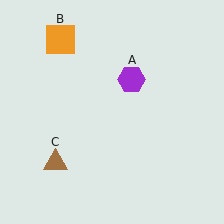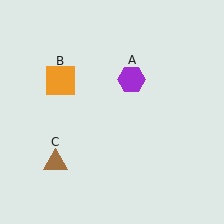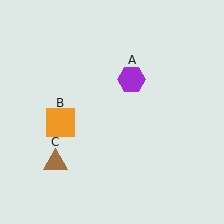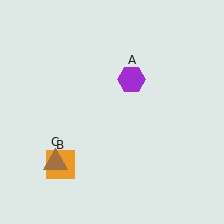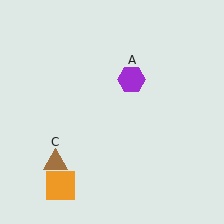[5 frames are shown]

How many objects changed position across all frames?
1 object changed position: orange square (object B).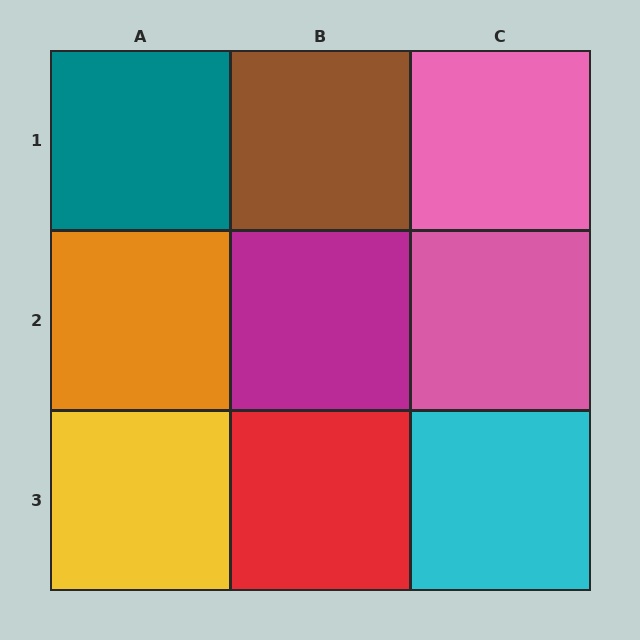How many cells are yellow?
1 cell is yellow.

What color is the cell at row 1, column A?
Teal.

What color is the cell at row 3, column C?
Cyan.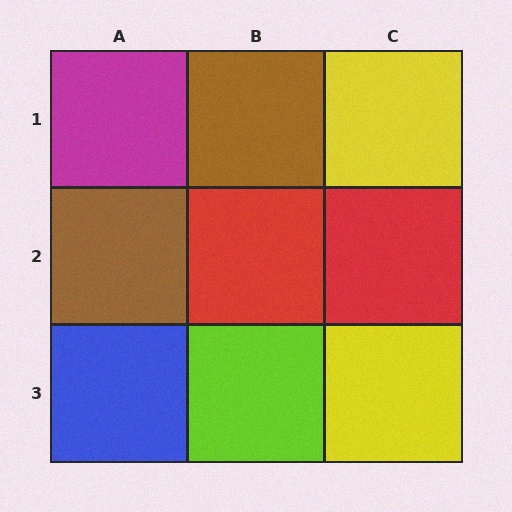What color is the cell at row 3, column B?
Lime.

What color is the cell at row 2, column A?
Brown.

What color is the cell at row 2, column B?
Red.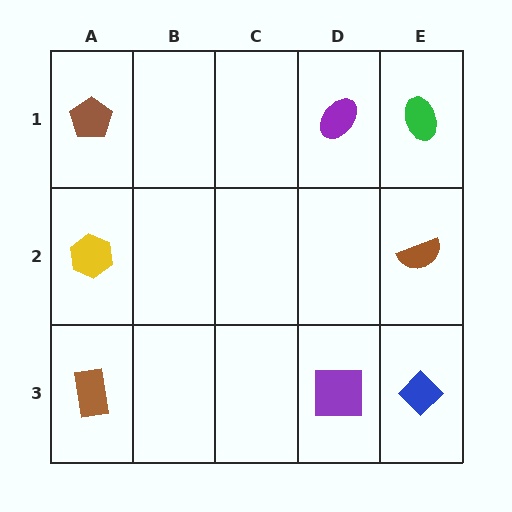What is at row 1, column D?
A purple ellipse.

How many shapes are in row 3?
3 shapes.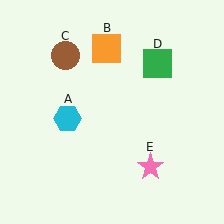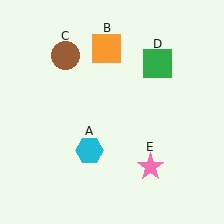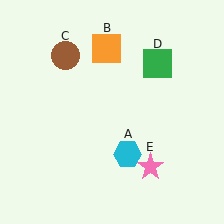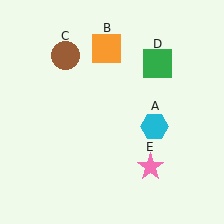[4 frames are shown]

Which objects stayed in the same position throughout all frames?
Orange square (object B) and brown circle (object C) and green square (object D) and pink star (object E) remained stationary.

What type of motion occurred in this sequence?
The cyan hexagon (object A) rotated counterclockwise around the center of the scene.